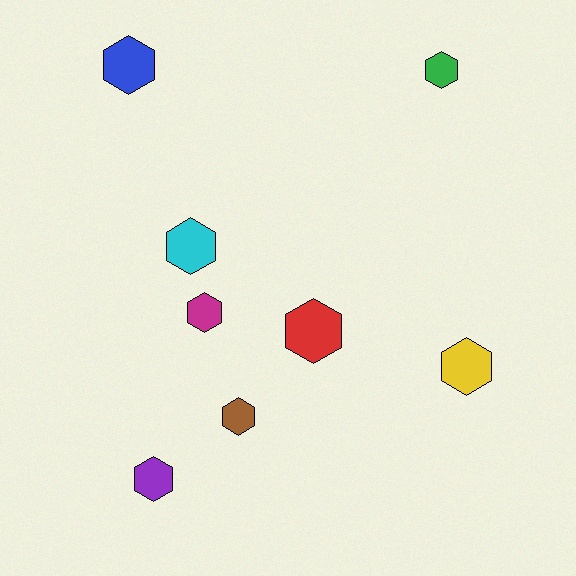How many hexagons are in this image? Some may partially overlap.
There are 8 hexagons.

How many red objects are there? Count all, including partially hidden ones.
There is 1 red object.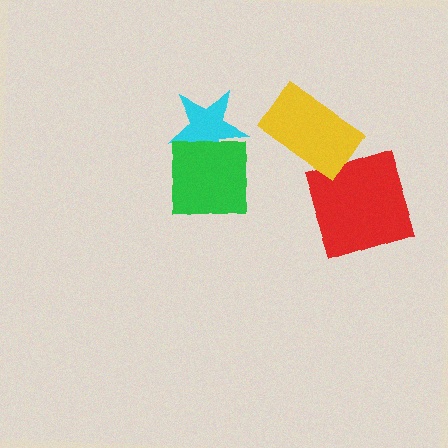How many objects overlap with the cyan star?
1 object overlaps with the cyan star.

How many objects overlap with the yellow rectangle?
0 objects overlap with the yellow rectangle.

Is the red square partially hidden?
No, no other shape covers it.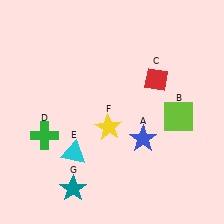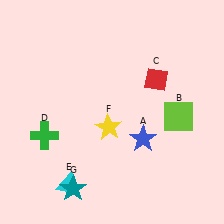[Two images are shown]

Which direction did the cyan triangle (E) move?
The cyan triangle (E) moved down.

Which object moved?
The cyan triangle (E) moved down.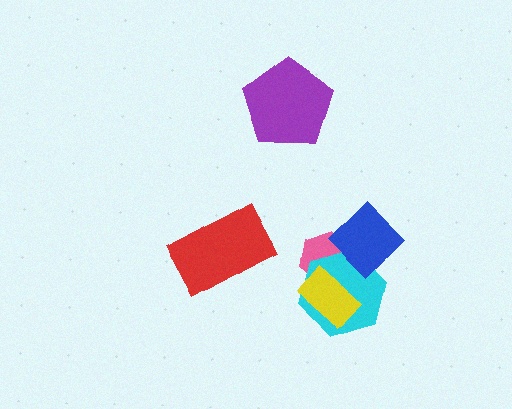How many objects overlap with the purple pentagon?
0 objects overlap with the purple pentagon.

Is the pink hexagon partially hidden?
Yes, it is partially covered by another shape.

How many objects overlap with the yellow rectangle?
2 objects overlap with the yellow rectangle.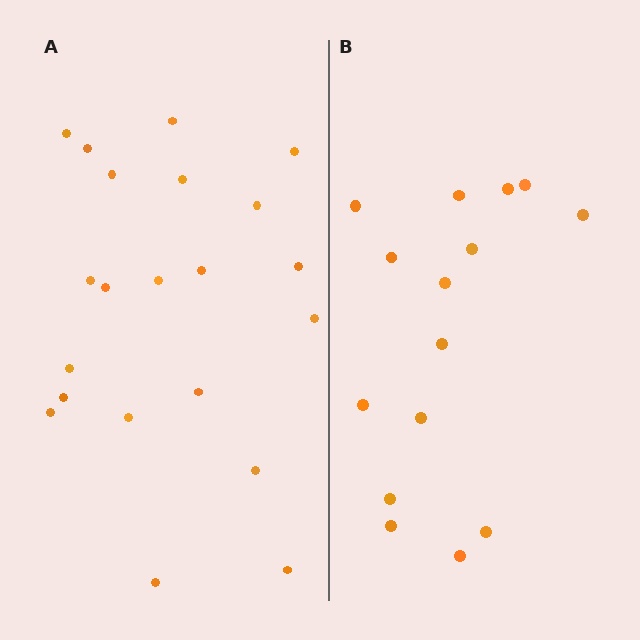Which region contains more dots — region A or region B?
Region A (the left region) has more dots.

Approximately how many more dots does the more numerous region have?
Region A has about 6 more dots than region B.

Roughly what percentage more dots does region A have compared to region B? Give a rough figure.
About 40% more.